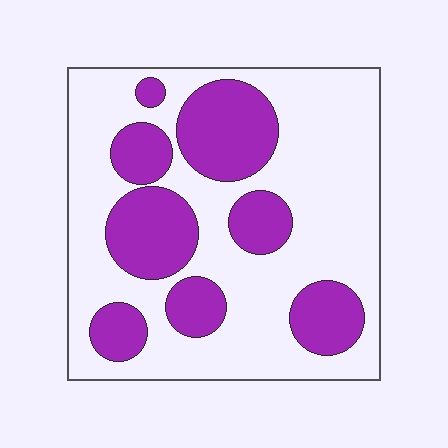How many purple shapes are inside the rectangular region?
8.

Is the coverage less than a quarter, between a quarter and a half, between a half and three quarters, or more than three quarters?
Between a quarter and a half.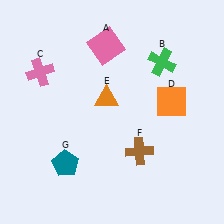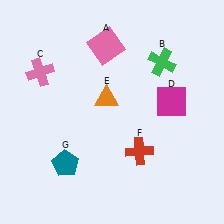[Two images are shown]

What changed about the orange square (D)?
In Image 1, D is orange. In Image 2, it changed to magenta.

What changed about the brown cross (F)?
In Image 1, F is brown. In Image 2, it changed to red.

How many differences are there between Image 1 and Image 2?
There are 2 differences between the two images.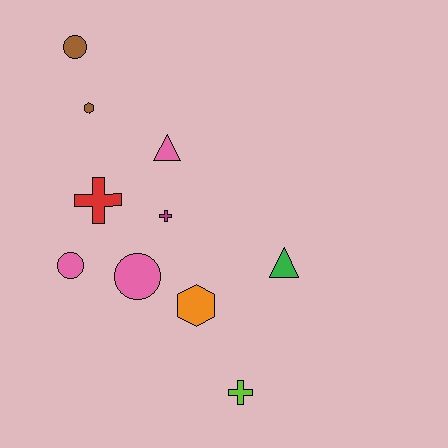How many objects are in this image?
There are 10 objects.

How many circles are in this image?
There are 3 circles.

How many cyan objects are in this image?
There are no cyan objects.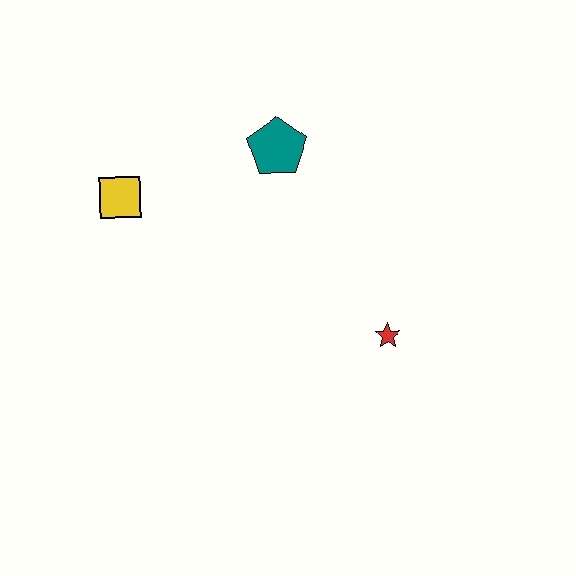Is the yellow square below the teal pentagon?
Yes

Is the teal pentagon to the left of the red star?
Yes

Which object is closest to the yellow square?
The teal pentagon is closest to the yellow square.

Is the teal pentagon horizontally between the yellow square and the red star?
Yes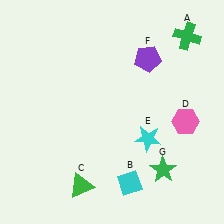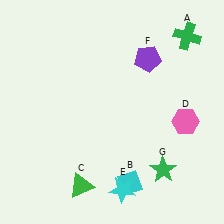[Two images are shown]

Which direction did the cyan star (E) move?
The cyan star (E) moved down.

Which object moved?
The cyan star (E) moved down.